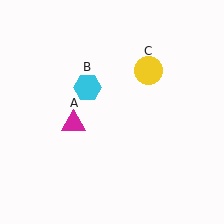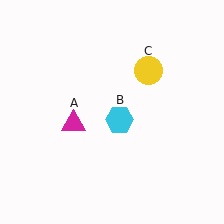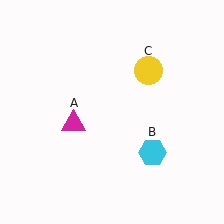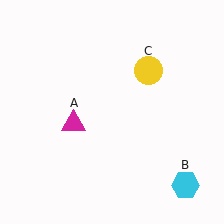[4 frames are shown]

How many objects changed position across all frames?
1 object changed position: cyan hexagon (object B).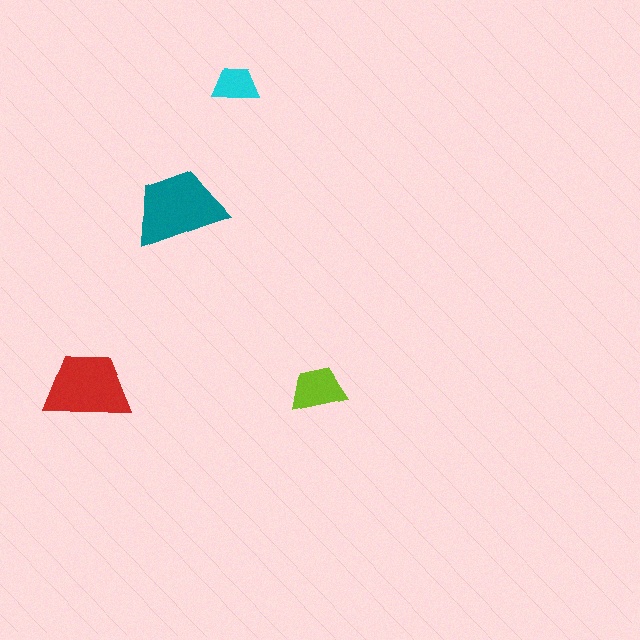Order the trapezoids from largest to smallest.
the teal one, the red one, the lime one, the cyan one.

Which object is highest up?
The cyan trapezoid is topmost.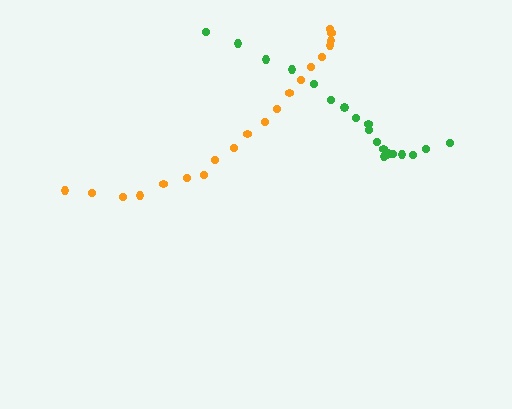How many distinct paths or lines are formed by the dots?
There are 2 distinct paths.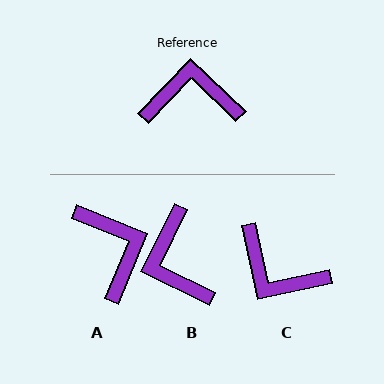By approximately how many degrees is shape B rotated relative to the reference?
Approximately 108 degrees counter-clockwise.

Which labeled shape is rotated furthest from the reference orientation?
C, about 146 degrees away.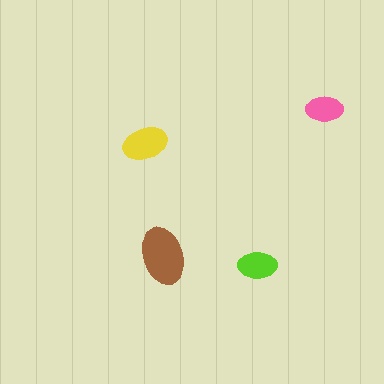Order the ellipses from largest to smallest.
the brown one, the yellow one, the lime one, the pink one.